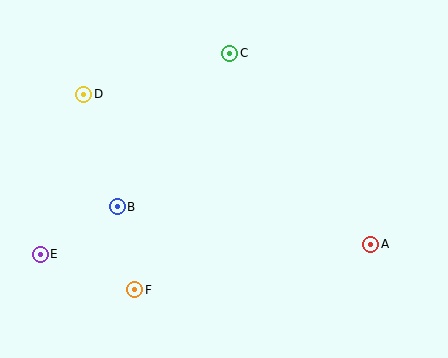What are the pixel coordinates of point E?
Point E is at (40, 254).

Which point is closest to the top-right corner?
Point C is closest to the top-right corner.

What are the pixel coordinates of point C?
Point C is at (230, 53).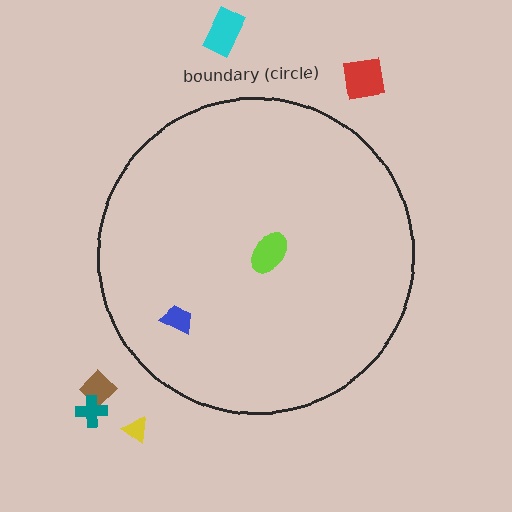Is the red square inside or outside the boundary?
Outside.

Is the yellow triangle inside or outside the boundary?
Outside.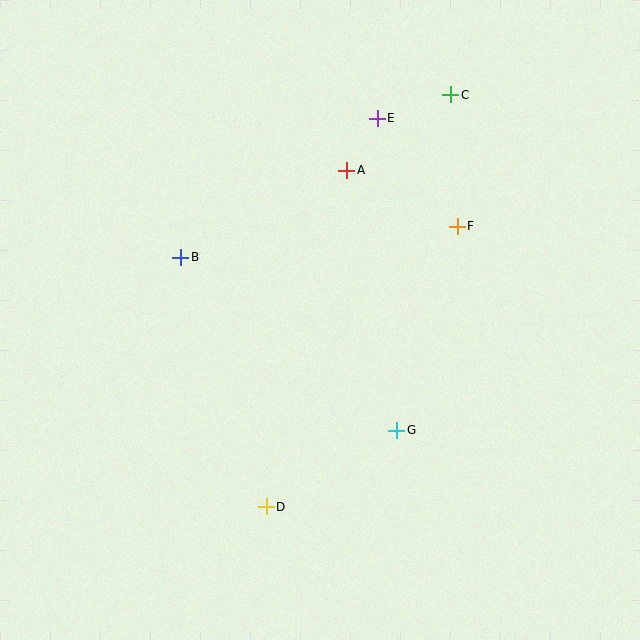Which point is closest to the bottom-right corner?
Point G is closest to the bottom-right corner.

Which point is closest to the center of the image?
Point G at (397, 430) is closest to the center.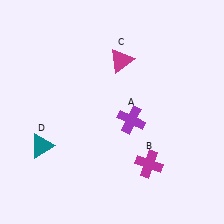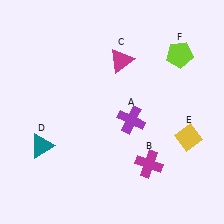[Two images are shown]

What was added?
A yellow diamond (E), a lime pentagon (F) were added in Image 2.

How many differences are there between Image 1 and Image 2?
There are 2 differences between the two images.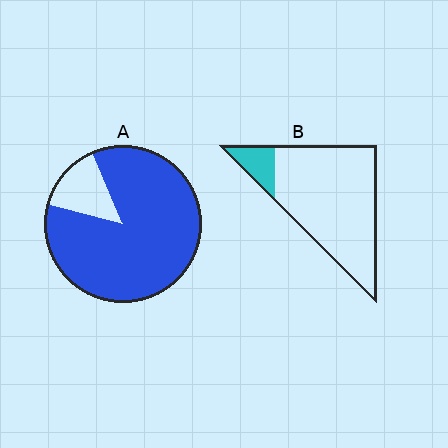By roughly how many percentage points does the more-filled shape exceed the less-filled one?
By roughly 75 percentage points (A over B).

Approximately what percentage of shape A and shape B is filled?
A is approximately 85% and B is approximately 15%.